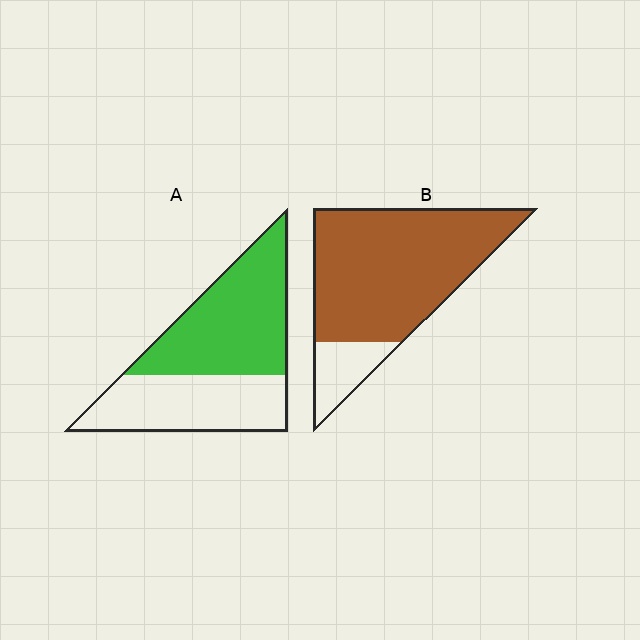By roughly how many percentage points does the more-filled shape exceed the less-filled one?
By roughly 30 percentage points (B over A).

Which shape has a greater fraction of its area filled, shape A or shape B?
Shape B.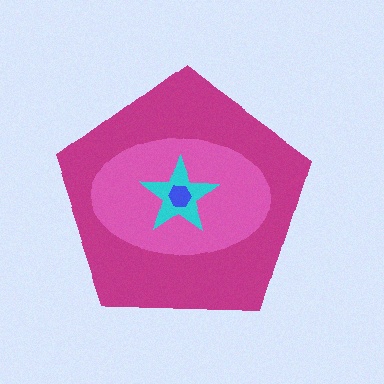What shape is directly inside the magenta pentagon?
The pink ellipse.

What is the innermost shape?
The blue hexagon.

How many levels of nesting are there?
4.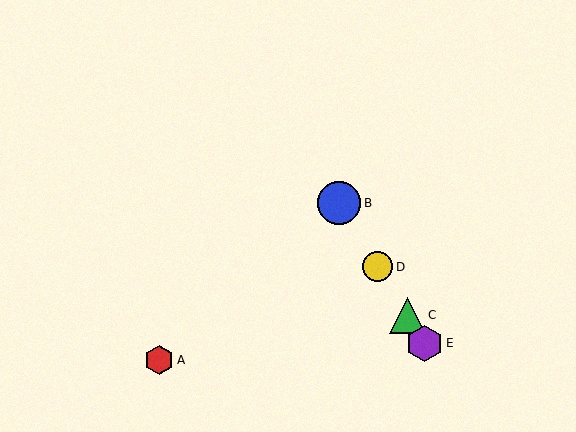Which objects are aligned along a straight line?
Objects B, C, D, E are aligned along a straight line.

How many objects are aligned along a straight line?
4 objects (B, C, D, E) are aligned along a straight line.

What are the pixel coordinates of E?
Object E is at (425, 343).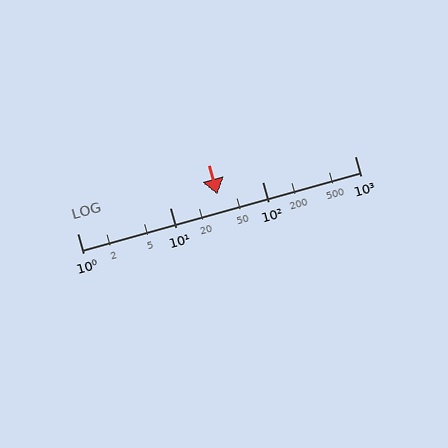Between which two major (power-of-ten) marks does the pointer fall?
The pointer is between 10 and 100.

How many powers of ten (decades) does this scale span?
The scale spans 3 decades, from 1 to 1000.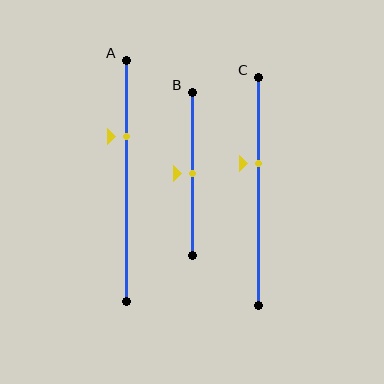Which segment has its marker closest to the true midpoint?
Segment B has its marker closest to the true midpoint.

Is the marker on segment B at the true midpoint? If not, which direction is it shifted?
Yes, the marker on segment B is at the true midpoint.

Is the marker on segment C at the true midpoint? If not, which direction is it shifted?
No, the marker on segment C is shifted upward by about 12% of the segment length.